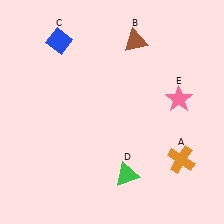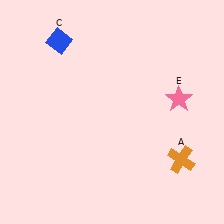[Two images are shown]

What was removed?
The brown triangle (B), the green triangle (D) were removed in Image 2.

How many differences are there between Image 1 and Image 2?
There are 2 differences between the two images.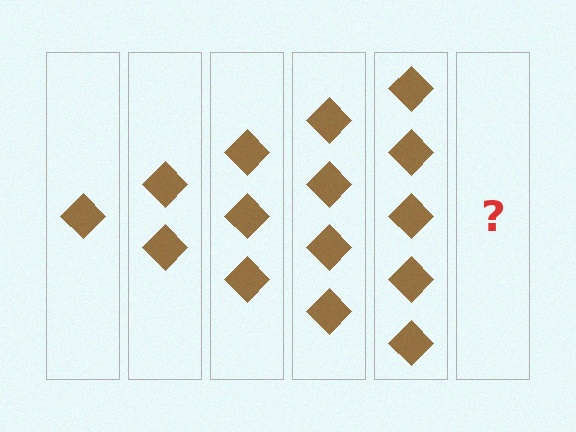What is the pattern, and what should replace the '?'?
The pattern is that each step adds one more diamond. The '?' should be 6 diamonds.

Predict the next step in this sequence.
The next step is 6 diamonds.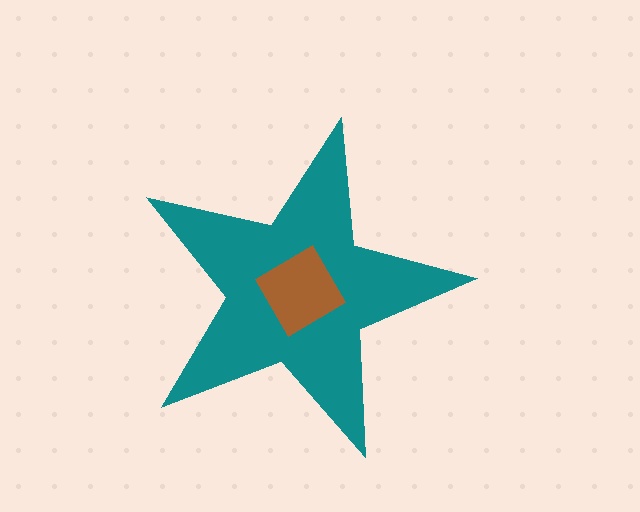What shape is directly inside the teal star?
The brown diamond.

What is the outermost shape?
The teal star.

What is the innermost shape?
The brown diamond.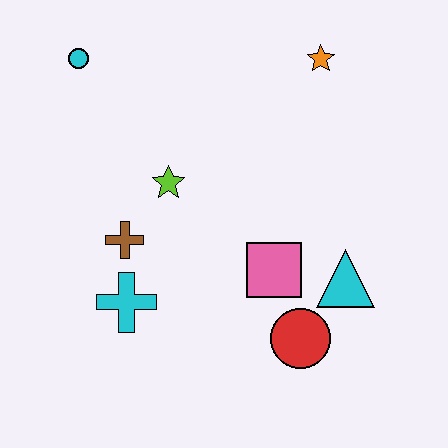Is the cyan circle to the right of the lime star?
No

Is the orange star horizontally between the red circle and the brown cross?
No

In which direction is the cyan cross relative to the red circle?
The cyan cross is to the left of the red circle.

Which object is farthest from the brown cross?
The orange star is farthest from the brown cross.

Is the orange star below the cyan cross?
No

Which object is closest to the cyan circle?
The lime star is closest to the cyan circle.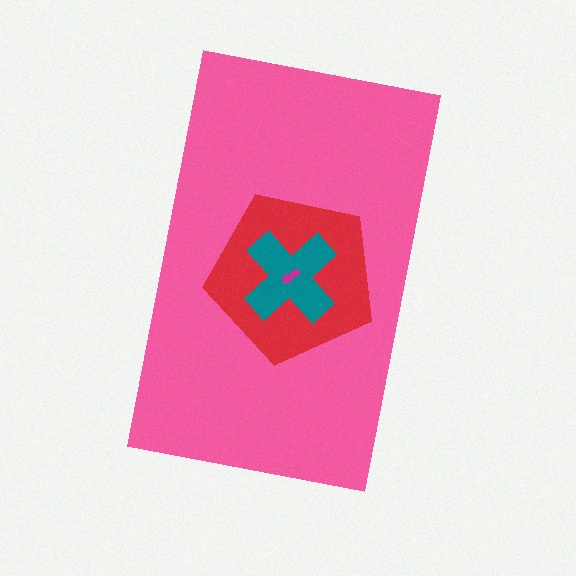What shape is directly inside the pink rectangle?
The red pentagon.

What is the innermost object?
The magenta arrow.